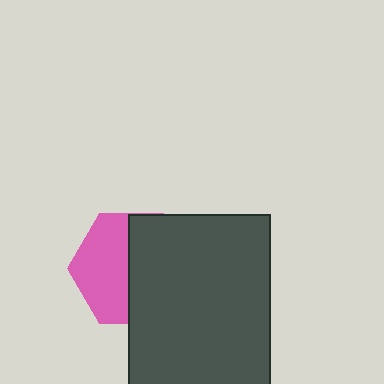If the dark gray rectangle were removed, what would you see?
You would see the complete pink hexagon.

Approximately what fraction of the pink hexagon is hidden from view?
Roughly 54% of the pink hexagon is hidden behind the dark gray rectangle.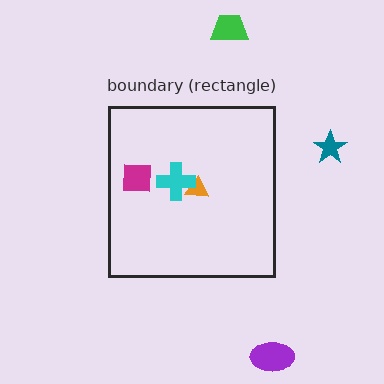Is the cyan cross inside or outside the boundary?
Inside.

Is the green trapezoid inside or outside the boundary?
Outside.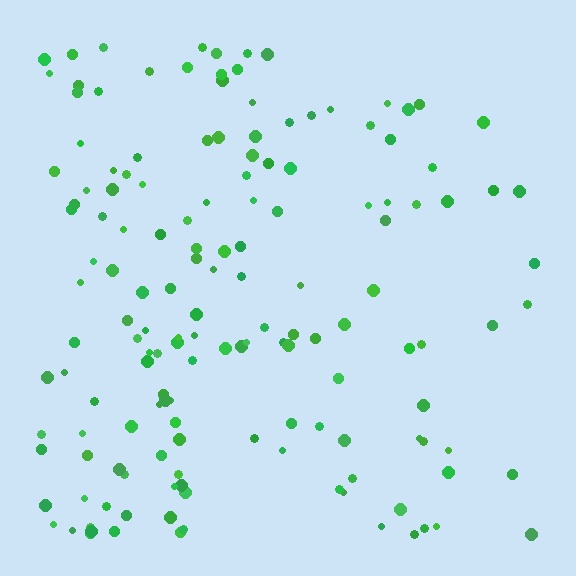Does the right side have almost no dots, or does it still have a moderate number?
Still a moderate number, just noticeably fewer than the left.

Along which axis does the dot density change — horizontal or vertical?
Horizontal.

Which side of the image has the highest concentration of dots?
The left.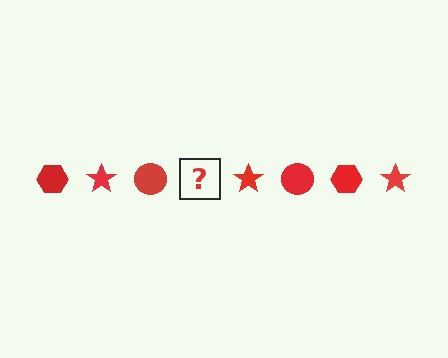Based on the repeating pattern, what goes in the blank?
The blank should be a red hexagon.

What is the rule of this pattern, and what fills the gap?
The rule is that the pattern cycles through hexagon, star, circle shapes in red. The gap should be filled with a red hexagon.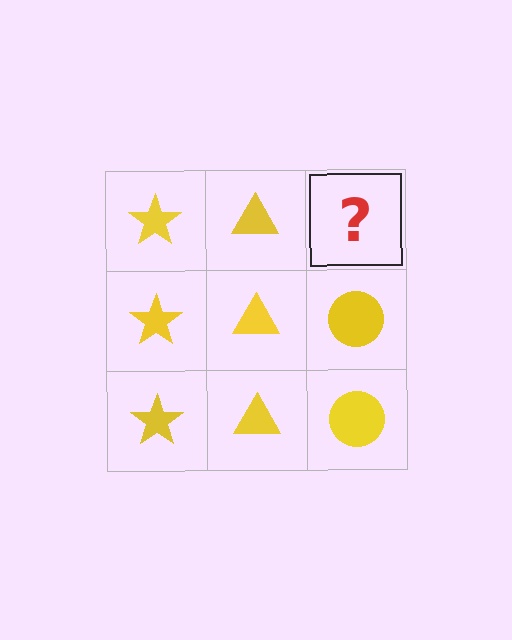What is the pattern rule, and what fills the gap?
The rule is that each column has a consistent shape. The gap should be filled with a yellow circle.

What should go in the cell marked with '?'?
The missing cell should contain a yellow circle.